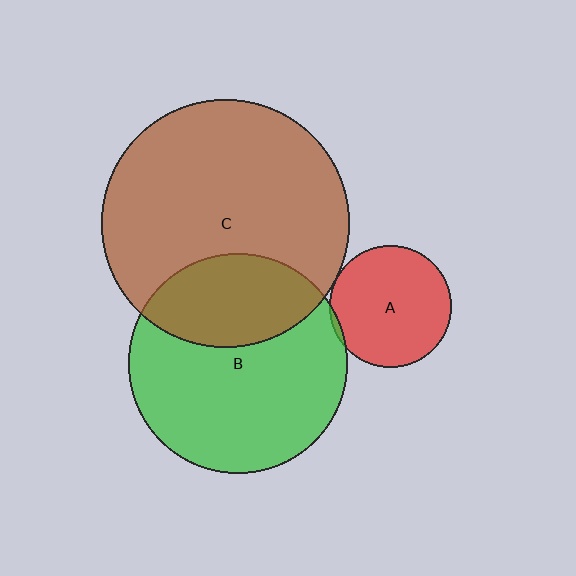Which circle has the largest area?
Circle C (brown).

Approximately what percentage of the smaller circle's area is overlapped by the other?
Approximately 30%.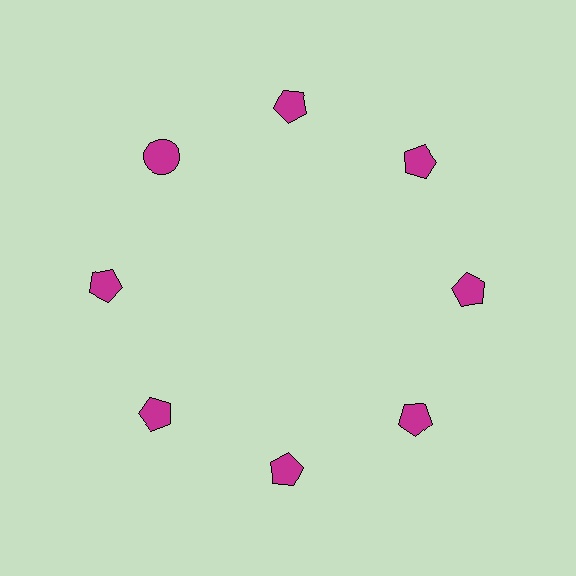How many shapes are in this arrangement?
There are 8 shapes arranged in a ring pattern.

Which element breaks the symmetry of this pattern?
The magenta circle at roughly the 10 o'clock position breaks the symmetry. All other shapes are magenta pentagons.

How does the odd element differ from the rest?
It has a different shape: circle instead of pentagon.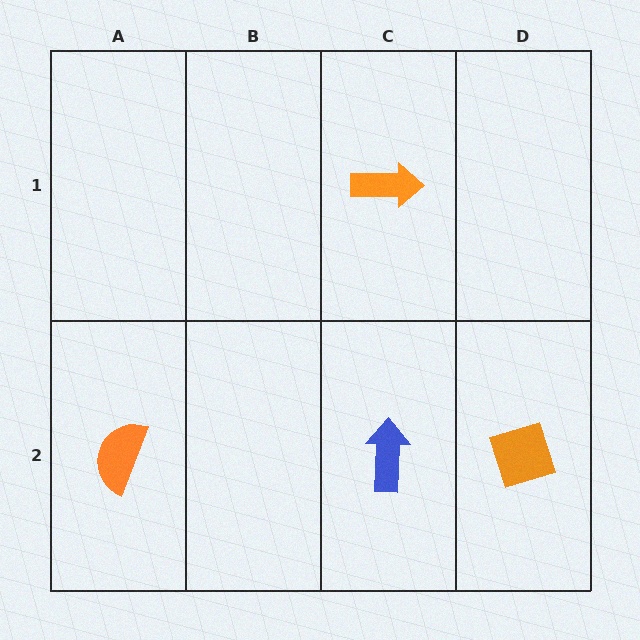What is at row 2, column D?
An orange diamond.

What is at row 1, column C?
An orange arrow.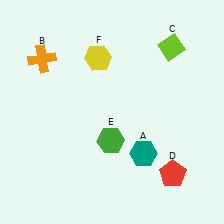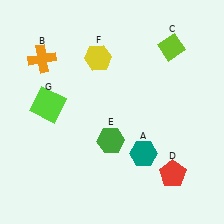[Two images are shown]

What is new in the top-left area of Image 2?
A lime square (G) was added in the top-left area of Image 2.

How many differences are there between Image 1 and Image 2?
There is 1 difference between the two images.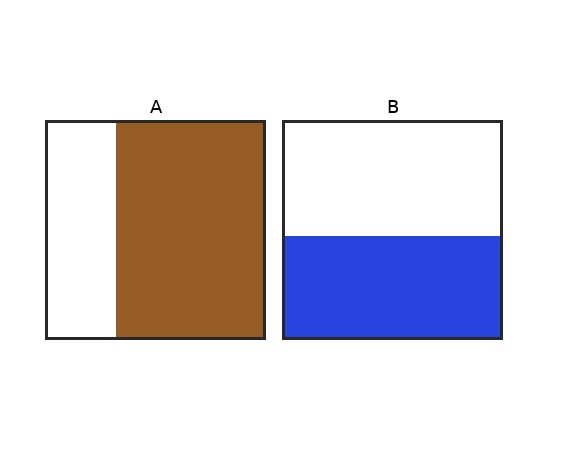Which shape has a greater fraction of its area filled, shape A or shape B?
Shape A.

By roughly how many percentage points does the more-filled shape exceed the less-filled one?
By roughly 20 percentage points (A over B).